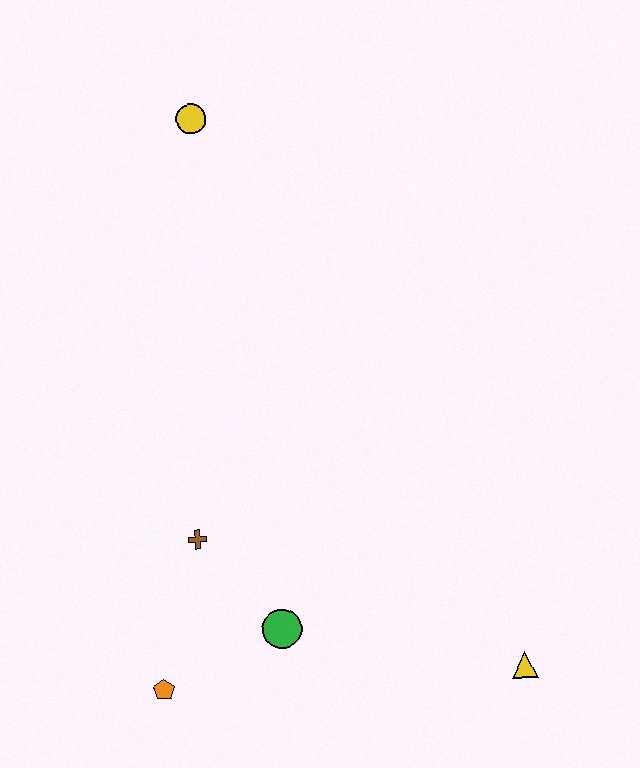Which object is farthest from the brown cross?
The yellow circle is farthest from the brown cross.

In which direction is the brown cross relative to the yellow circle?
The brown cross is below the yellow circle.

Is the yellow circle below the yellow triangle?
No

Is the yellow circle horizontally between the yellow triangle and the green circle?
No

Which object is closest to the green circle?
The brown cross is closest to the green circle.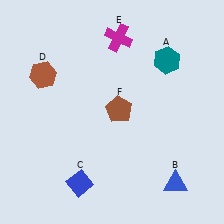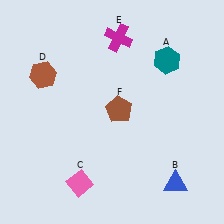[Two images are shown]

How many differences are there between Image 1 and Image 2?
There is 1 difference between the two images.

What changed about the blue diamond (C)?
In Image 1, C is blue. In Image 2, it changed to pink.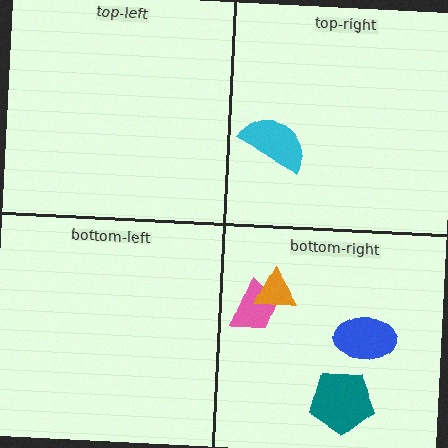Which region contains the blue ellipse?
The bottom-right region.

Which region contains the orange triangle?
The bottom-right region.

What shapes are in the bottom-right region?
The blue ellipse, the pink trapezoid, the orange triangle, the teal pentagon.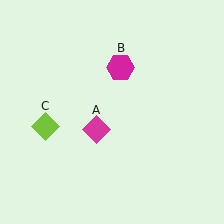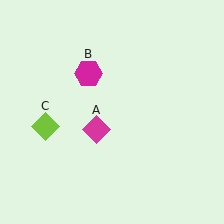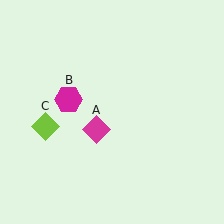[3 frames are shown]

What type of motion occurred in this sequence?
The magenta hexagon (object B) rotated counterclockwise around the center of the scene.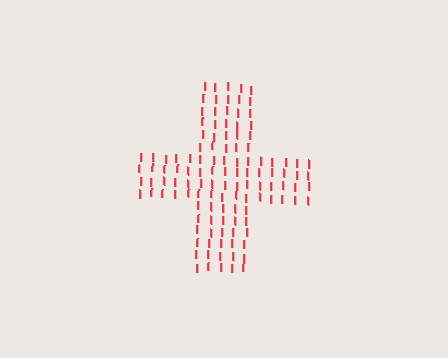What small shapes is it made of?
It is made of small letter I's.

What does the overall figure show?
The overall figure shows a cross.